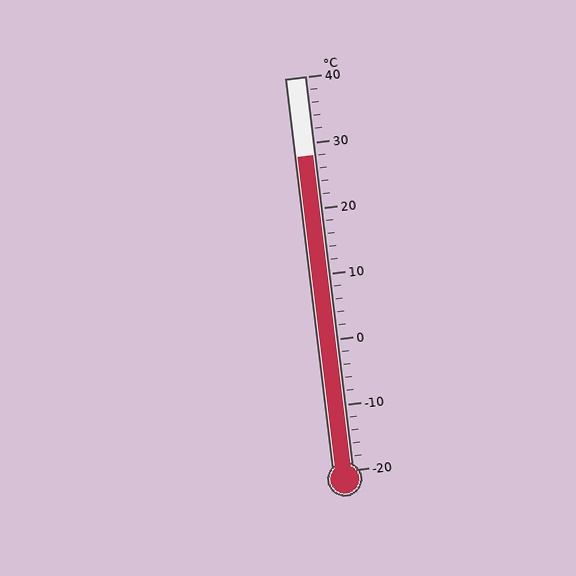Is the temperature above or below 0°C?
The temperature is above 0°C.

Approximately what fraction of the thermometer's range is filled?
The thermometer is filled to approximately 80% of its range.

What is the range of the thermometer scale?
The thermometer scale ranges from -20°C to 40°C.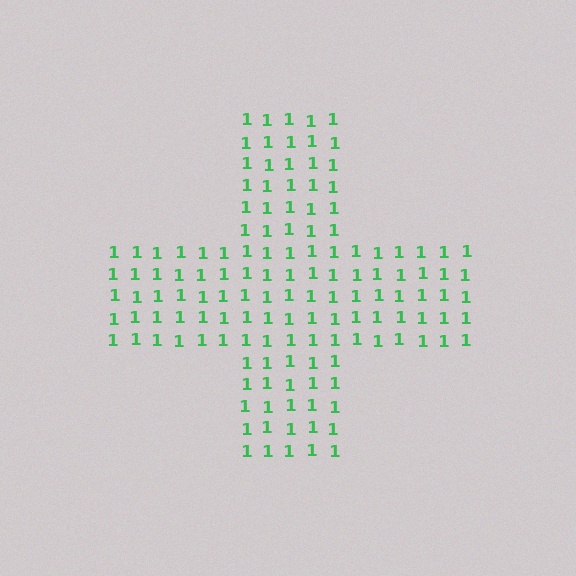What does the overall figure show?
The overall figure shows a cross.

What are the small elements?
The small elements are digit 1's.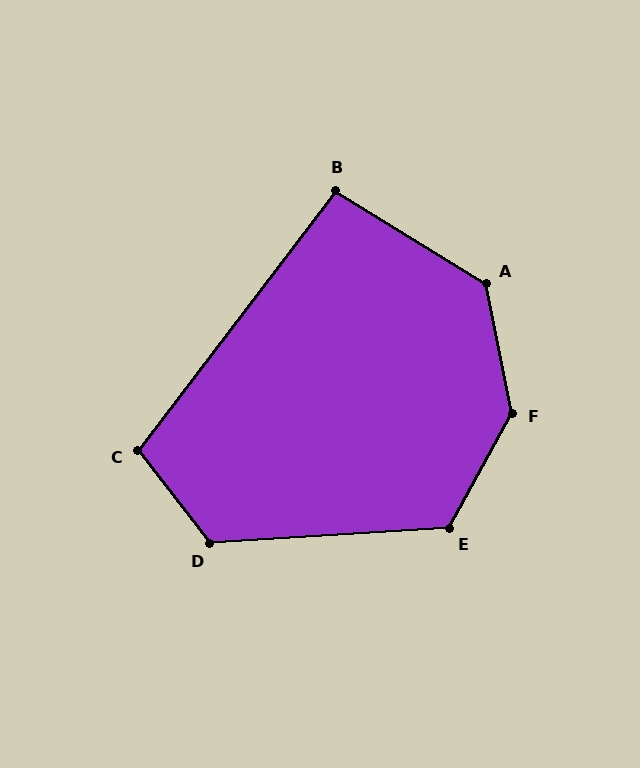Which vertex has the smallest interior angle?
B, at approximately 96 degrees.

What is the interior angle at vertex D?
Approximately 124 degrees (obtuse).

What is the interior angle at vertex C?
Approximately 105 degrees (obtuse).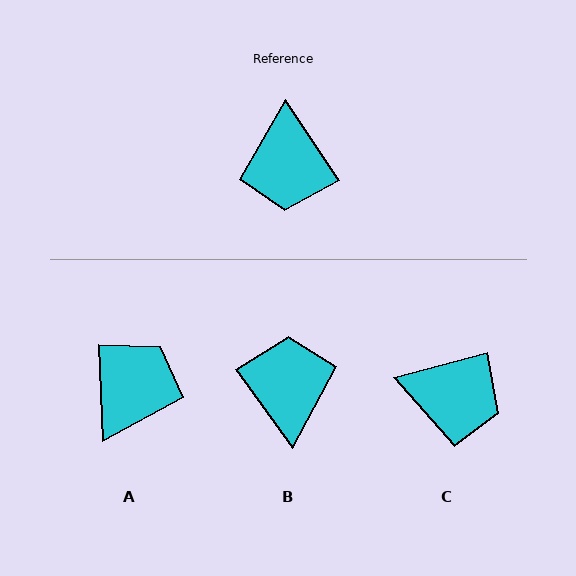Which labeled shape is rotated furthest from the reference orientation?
B, about 178 degrees away.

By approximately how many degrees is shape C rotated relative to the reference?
Approximately 71 degrees counter-clockwise.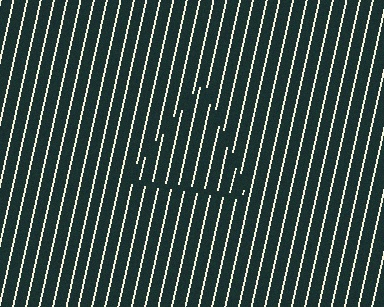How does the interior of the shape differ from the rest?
The interior of the shape contains the same grating, shifted by half a period — the contour is defined by the phase discontinuity where line-ends from the inner and outer gratings abut.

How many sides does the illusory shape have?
3 sides — the line-ends trace a triangle.